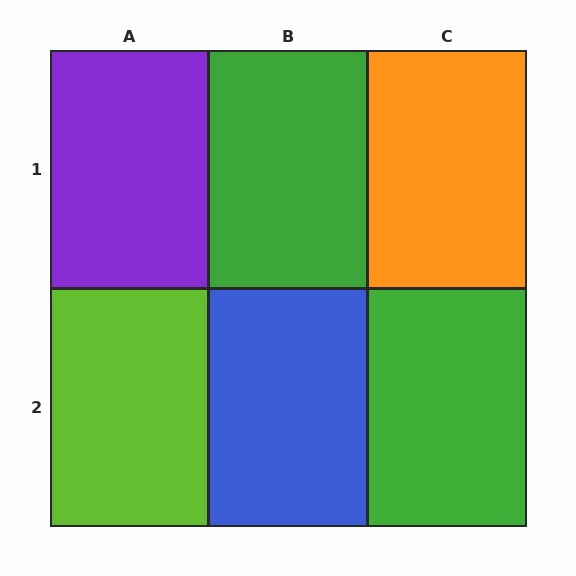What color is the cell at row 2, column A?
Lime.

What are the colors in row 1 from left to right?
Purple, green, orange.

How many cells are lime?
1 cell is lime.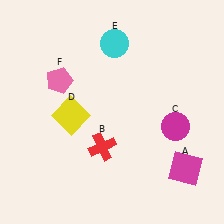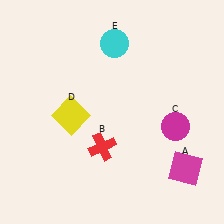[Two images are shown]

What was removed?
The pink pentagon (F) was removed in Image 2.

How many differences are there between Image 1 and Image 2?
There is 1 difference between the two images.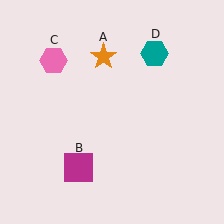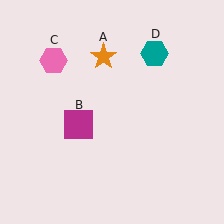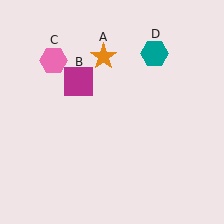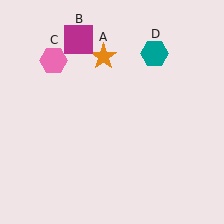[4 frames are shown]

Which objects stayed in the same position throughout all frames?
Orange star (object A) and pink hexagon (object C) and teal hexagon (object D) remained stationary.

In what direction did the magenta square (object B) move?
The magenta square (object B) moved up.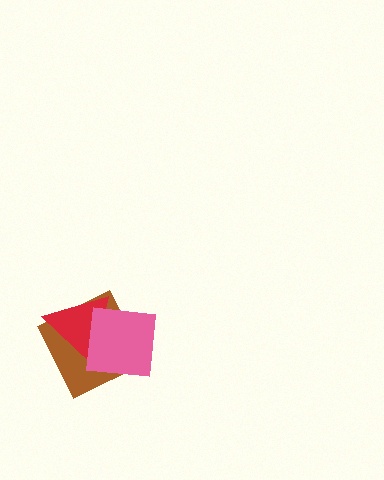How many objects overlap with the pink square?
2 objects overlap with the pink square.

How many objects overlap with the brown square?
2 objects overlap with the brown square.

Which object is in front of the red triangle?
The pink square is in front of the red triangle.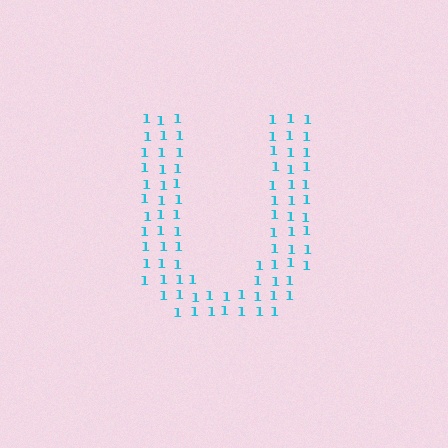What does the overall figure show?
The overall figure shows the letter U.